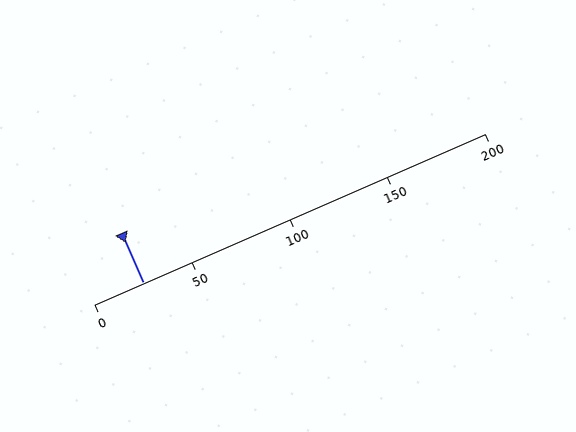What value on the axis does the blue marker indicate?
The marker indicates approximately 25.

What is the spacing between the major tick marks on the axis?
The major ticks are spaced 50 apart.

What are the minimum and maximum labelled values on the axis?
The axis runs from 0 to 200.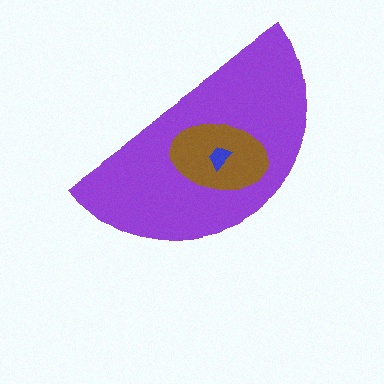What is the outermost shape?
The purple semicircle.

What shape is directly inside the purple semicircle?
The brown ellipse.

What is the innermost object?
The blue trapezoid.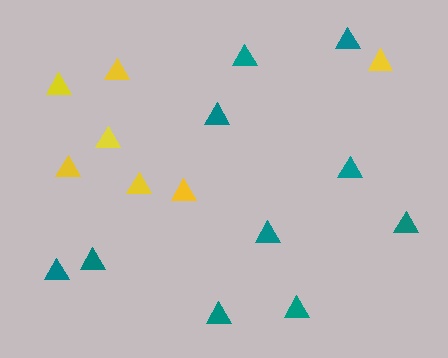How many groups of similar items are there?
There are 2 groups: one group of yellow triangles (7) and one group of teal triangles (10).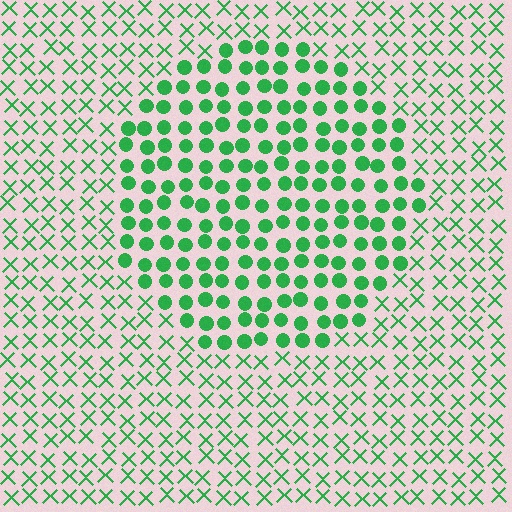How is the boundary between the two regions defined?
The boundary is defined by a change in element shape: circles inside vs. X marks outside. All elements share the same color and spacing.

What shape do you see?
I see a circle.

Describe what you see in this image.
The image is filled with small green elements arranged in a uniform grid. A circle-shaped region contains circles, while the surrounding area contains X marks. The boundary is defined purely by the change in element shape.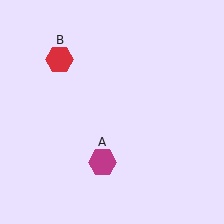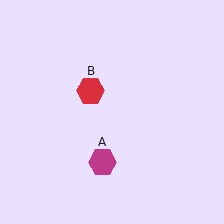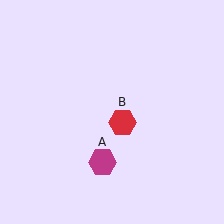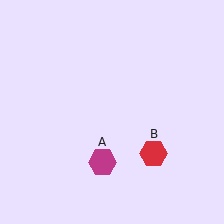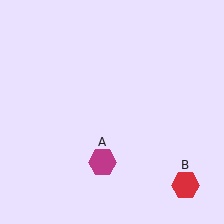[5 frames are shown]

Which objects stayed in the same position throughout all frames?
Magenta hexagon (object A) remained stationary.